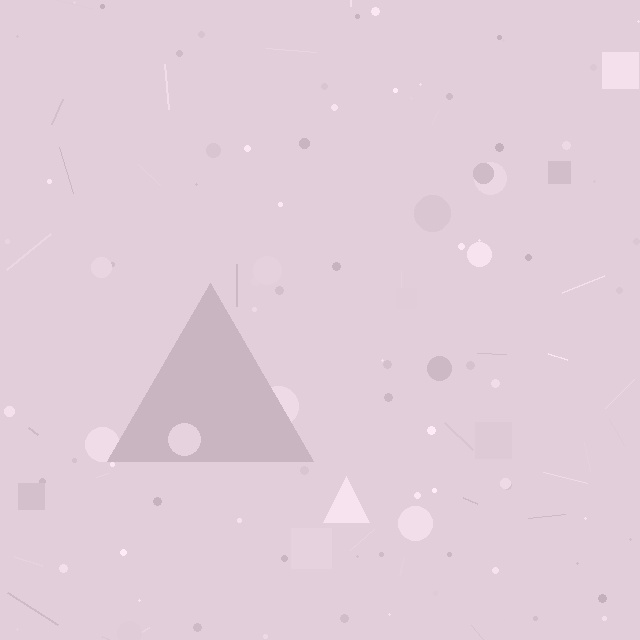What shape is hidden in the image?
A triangle is hidden in the image.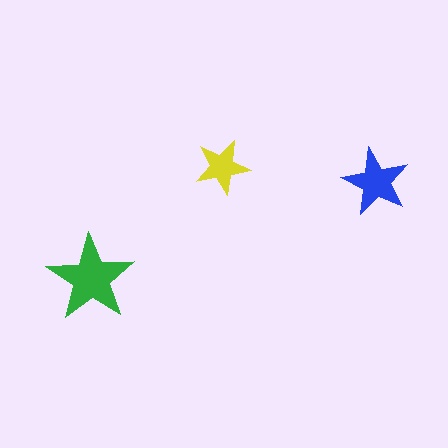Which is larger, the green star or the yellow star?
The green one.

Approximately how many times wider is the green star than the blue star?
About 1.5 times wider.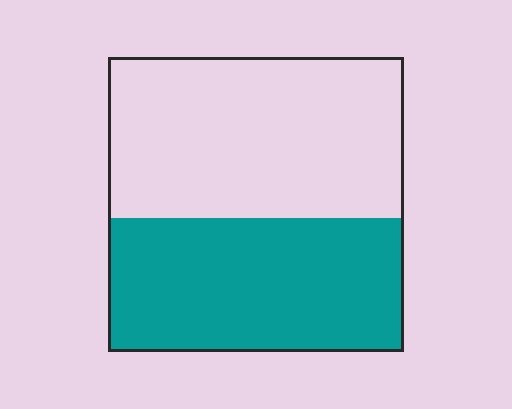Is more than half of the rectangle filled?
No.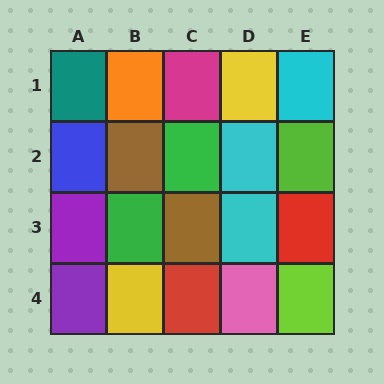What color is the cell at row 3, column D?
Cyan.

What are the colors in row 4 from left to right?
Purple, yellow, red, pink, lime.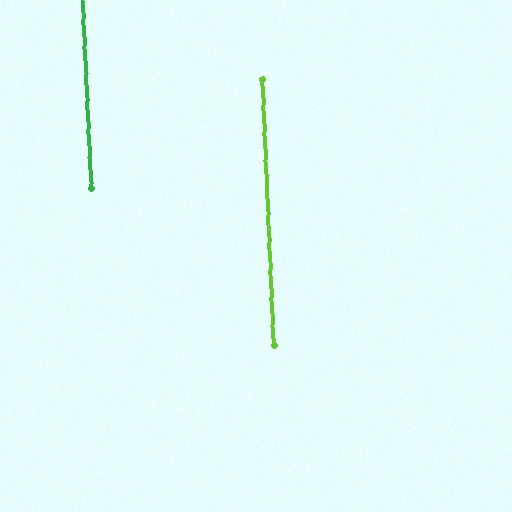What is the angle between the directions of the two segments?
Approximately 0 degrees.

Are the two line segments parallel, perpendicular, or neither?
Parallel — their directions differ by only 0.2°.